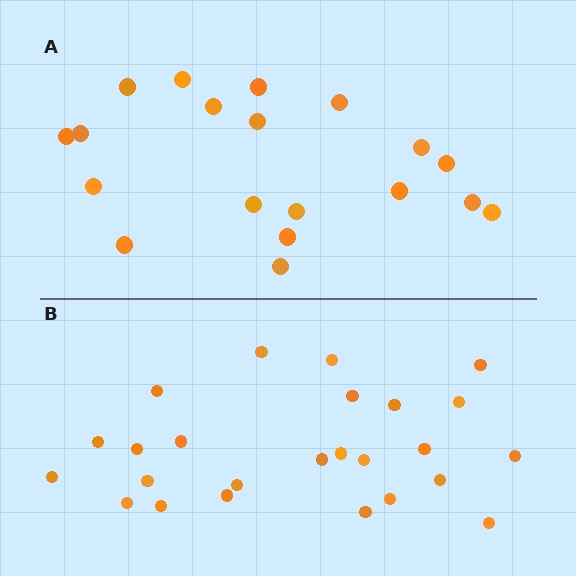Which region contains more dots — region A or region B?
Region B (the bottom region) has more dots.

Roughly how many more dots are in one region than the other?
Region B has about 6 more dots than region A.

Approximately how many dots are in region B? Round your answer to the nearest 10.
About 20 dots. (The exact count is 25, which rounds to 20.)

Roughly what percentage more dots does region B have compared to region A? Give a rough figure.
About 30% more.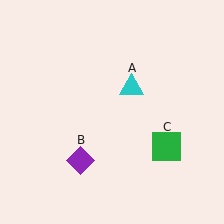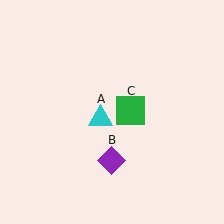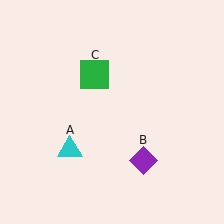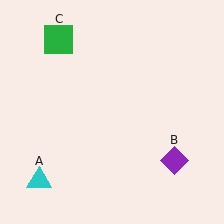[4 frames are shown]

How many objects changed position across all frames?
3 objects changed position: cyan triangle (object A), purple diamond (object B), green square (object C).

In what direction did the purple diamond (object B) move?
The purple diamond (object B) moved right.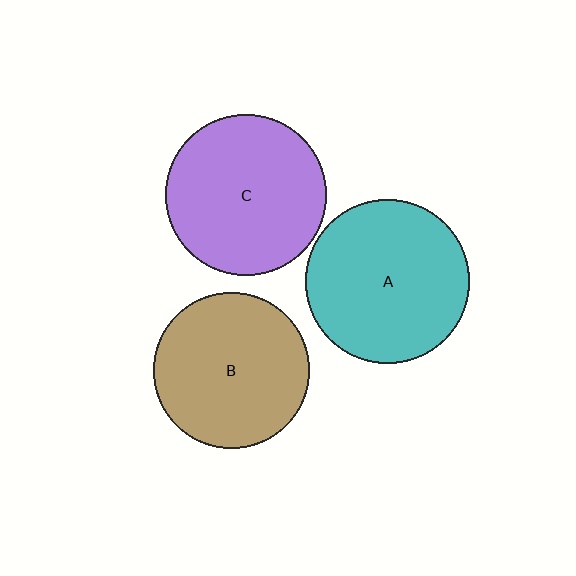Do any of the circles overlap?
No, none of the circles overlap.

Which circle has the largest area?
Circle A (teal).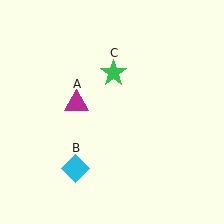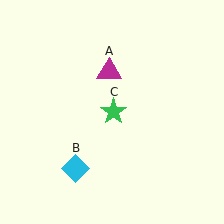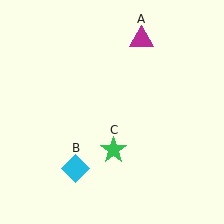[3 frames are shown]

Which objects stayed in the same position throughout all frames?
Cyan diamond (object B) remained stationary.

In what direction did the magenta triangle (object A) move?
The magenta triangle (object A) moved up and to the right.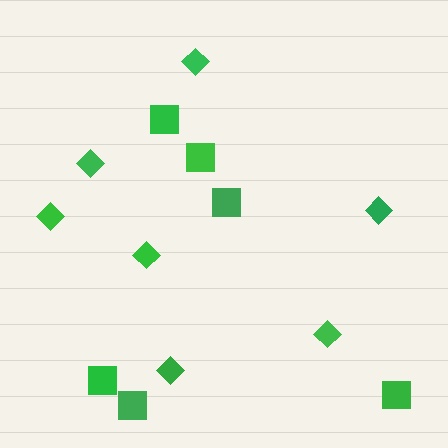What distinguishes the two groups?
There are 2 groups: one group of diamonds (7) and one group of squares (6).